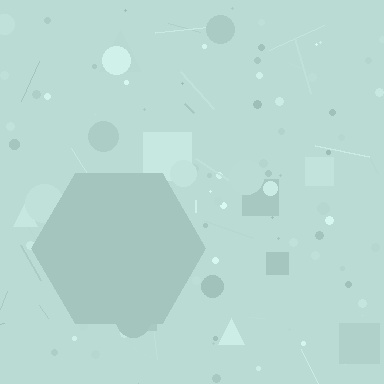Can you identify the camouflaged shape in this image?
The camouflaged shape is a hexagon.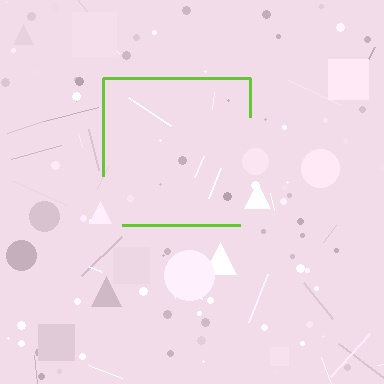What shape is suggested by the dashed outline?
The dashed outline suggests a square.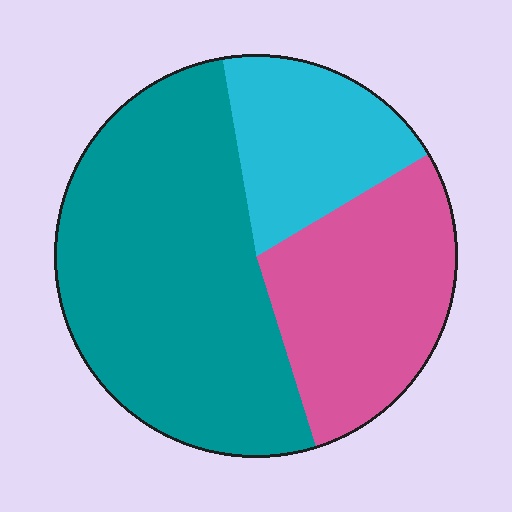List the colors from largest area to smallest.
From largest to smallest: teal, pink, cyan.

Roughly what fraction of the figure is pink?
Pink takes up between a quarter and a half of the figure.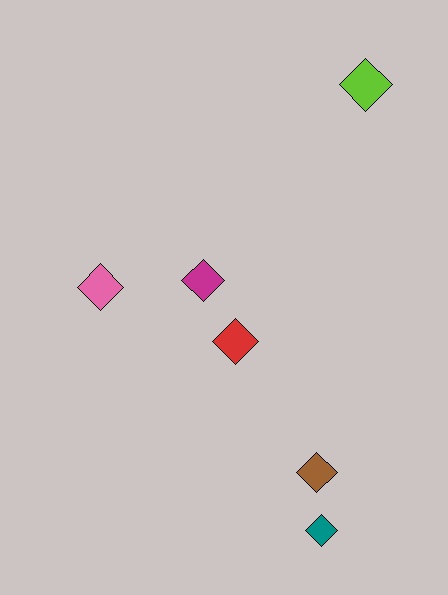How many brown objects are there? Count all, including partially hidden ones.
There is 1 brown object.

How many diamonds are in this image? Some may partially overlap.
There are 6 diamonds.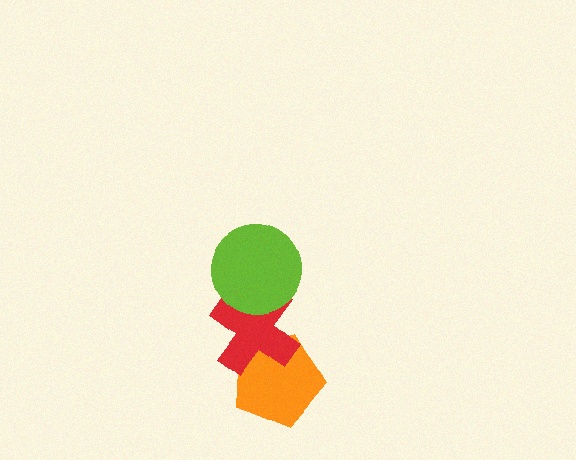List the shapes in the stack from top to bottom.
From top to bottom: the lime circle, the red cross, the orange pentagon.